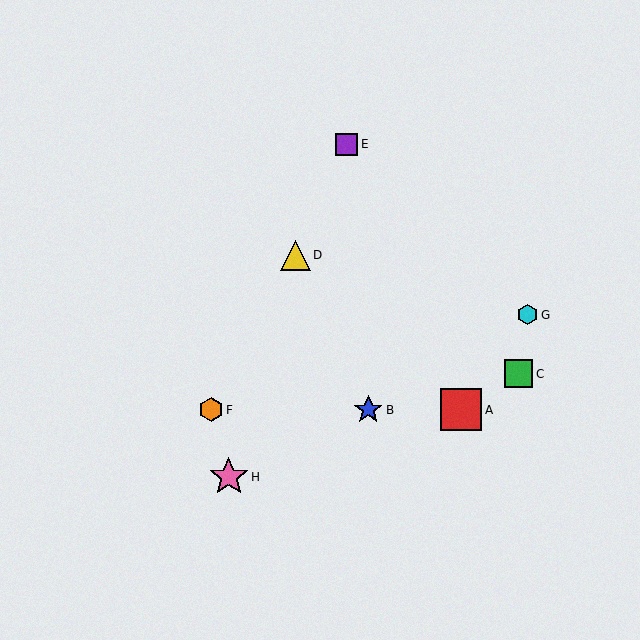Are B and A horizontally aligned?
Yes, both are at y≈410.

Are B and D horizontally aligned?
No, B is at y≈410 and D is at y≈255.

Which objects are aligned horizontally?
Objects A, B, F are aligned horizontally.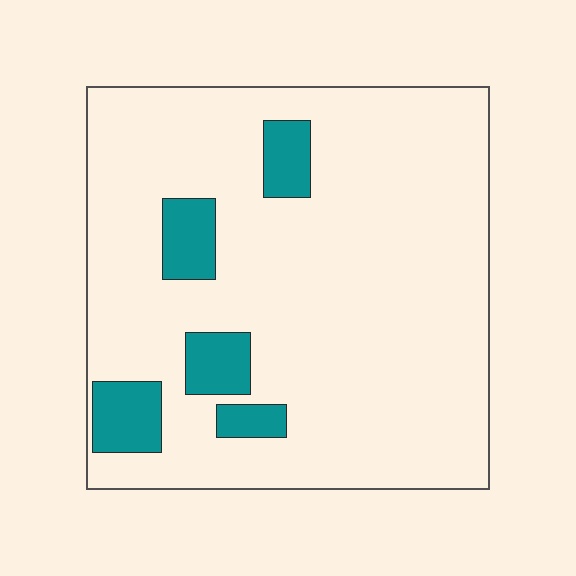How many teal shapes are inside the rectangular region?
5.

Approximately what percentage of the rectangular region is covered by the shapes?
Approximately 10%.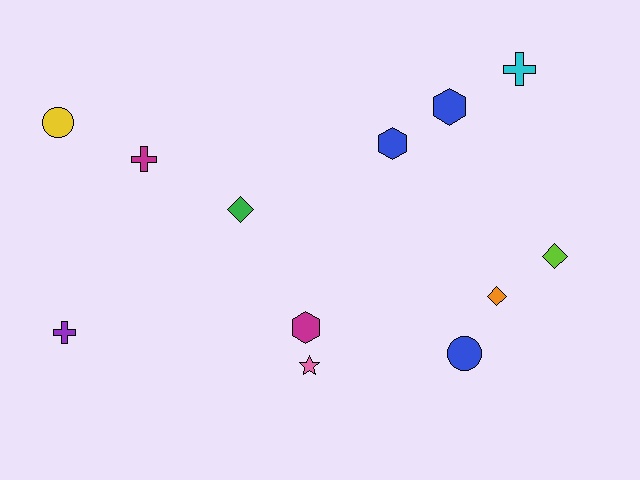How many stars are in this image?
There is 1 star.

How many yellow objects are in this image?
There is 1 yellow object.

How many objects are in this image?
There are 12 objects.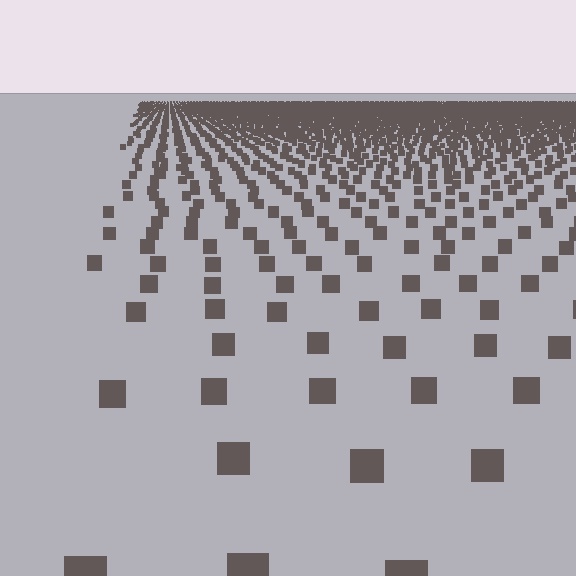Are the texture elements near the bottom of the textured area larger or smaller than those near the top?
Larger. Near the bottom, elements are closer to the viewer and appear at a bigger on-screen size.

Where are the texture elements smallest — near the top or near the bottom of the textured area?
Near the top.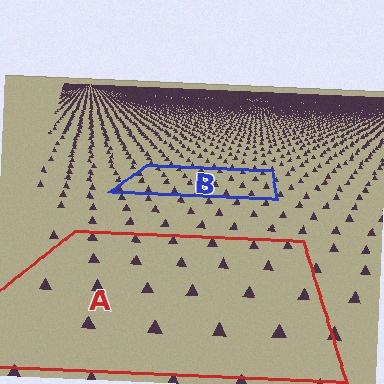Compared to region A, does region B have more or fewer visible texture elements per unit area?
Region B has more texture elements per unit area — they are packed more densely because it is farther away.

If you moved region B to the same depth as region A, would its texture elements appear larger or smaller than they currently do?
They would appear larger. At a closer depth, the same texture elements are projected at a bigger on-screen size.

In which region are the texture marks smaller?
The texture marks are smaller in region B, because it is farther away.